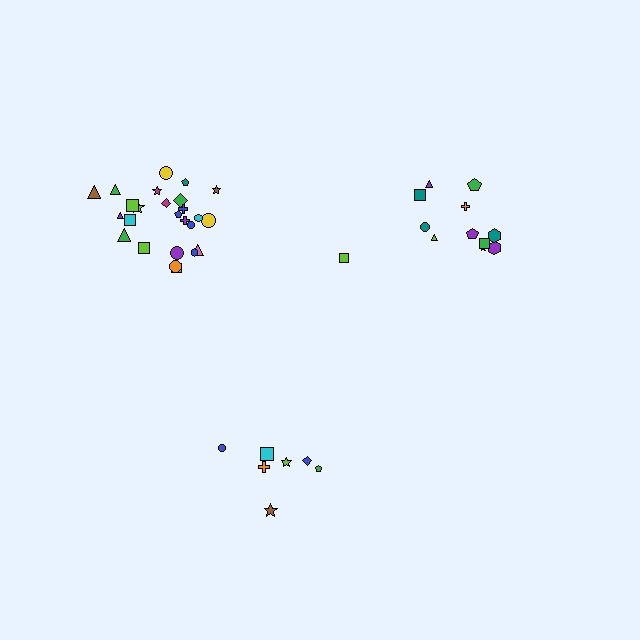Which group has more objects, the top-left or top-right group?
The top-left group.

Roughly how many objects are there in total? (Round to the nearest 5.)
Roughly 45 objects in total.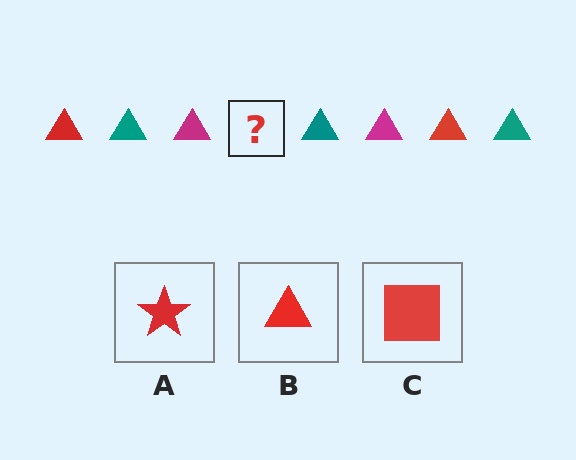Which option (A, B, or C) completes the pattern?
B.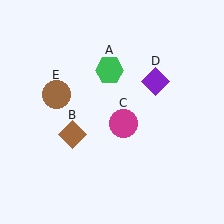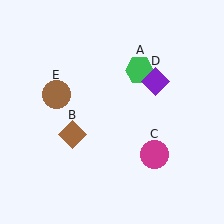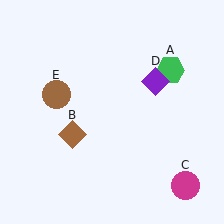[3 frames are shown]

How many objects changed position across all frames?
2 objects changed position: green hexagon (object A), magenta circle (object C).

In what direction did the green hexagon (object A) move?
The green hexagon (object A) moved right.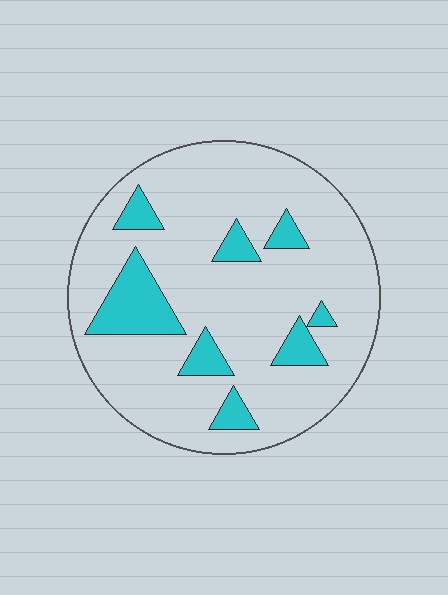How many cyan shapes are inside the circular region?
8.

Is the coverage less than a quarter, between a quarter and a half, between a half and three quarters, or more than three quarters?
Less than a quarter.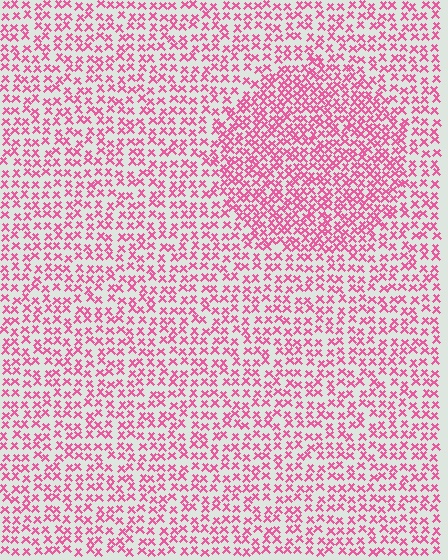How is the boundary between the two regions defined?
The boundary is defined by a change in element density (approximately 1.7x ratio). All elements are the same color, size, and shape.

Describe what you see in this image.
The image contains small pink elements arranged at two different densities. A circle-shaped region is visible where the elements are more densely packed than the surrounding area.